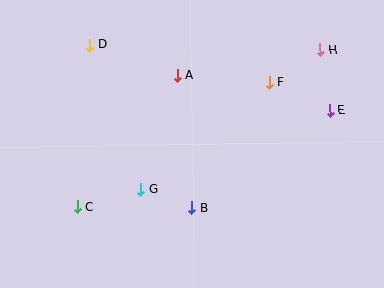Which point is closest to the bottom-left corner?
Point C is closest to the bottom-left corner.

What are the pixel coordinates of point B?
Point B is at (192, 208).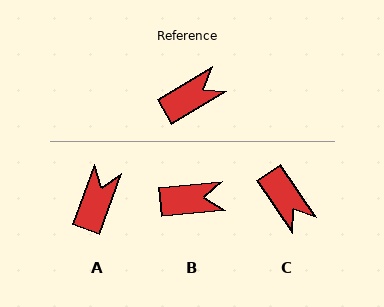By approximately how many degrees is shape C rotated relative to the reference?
Approximately 87 degrees clockwise.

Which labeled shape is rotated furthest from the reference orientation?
C, about 87 degrees away.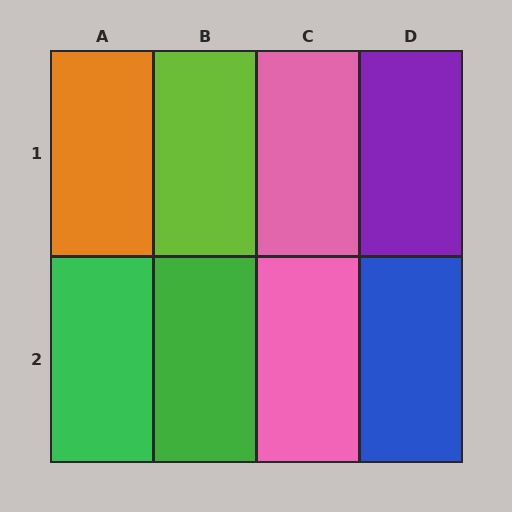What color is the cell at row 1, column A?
Orange.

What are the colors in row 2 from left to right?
Green, green, pink, blue.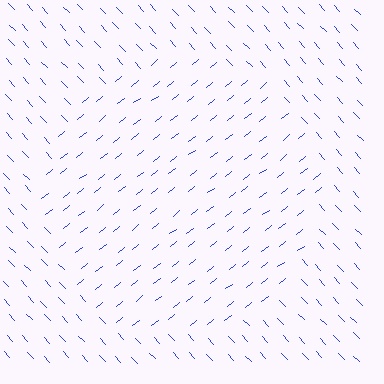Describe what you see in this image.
The image is filled with small blue line segments. A circle region in the image has lines oriented differently from the surrounding lines, creating a visible texture boundary.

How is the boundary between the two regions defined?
The boundary is defined purely by a change in line orientation (approximately 86 degrees difference). All lines are the same color and thickness.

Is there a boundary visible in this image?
Yes, there is a texture boundary formed by a change in line orientation.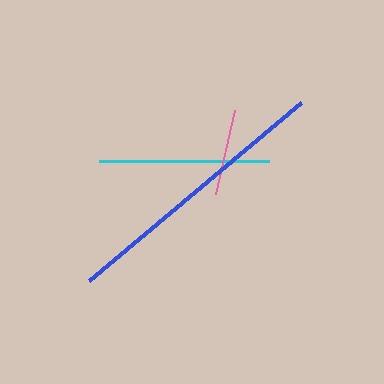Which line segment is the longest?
The blue line is the longest at approximately 277 pixels.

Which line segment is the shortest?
The pink line is the shortest at approximately 86 pixels.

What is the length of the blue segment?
The blue segment is approximately 277 pixels long.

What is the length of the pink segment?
The pink segment is approximately 86 pixels long.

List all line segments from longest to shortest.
From longest to shortest: blue, cyan, pink.